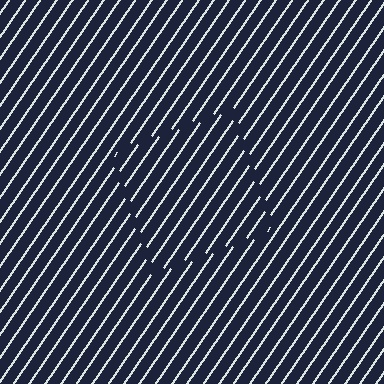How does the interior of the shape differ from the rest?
The interior of the shape contains the same grating, shifted by half a period — the contour is defined by the phase discontinuity where line-ends from the inner and outer gratings abut.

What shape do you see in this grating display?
An illusory square. The interior of the shape contains the same grating, shifted by half a period — the contour is defined by the phase discontinuity where line-ends from the inner and outer gratings abut.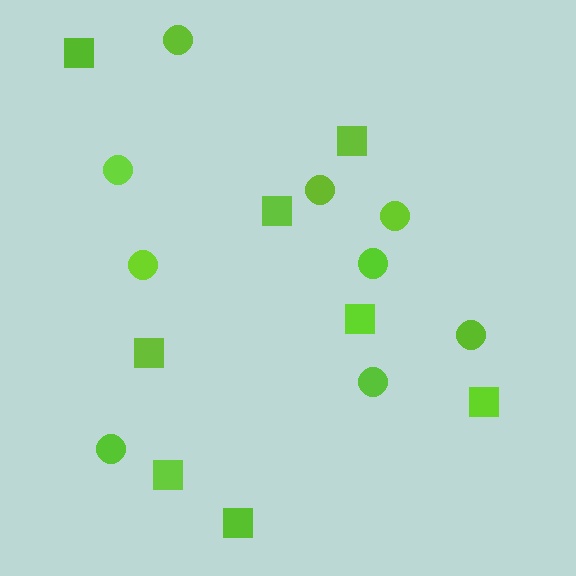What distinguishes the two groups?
There are 2 groups: one group of squares (8) and one group of circles (9).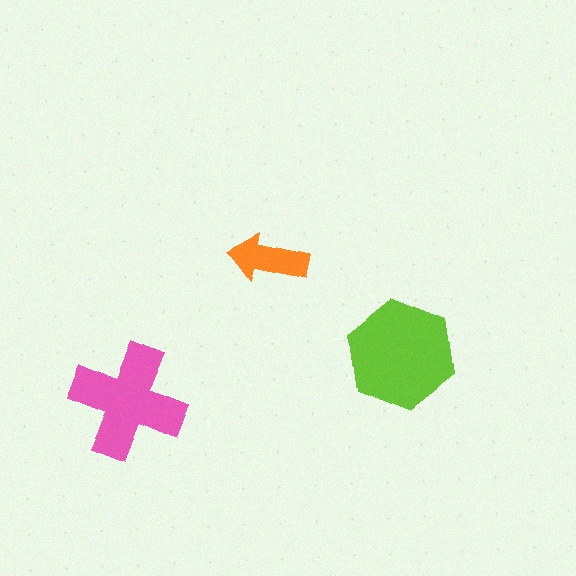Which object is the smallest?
The orange arrow.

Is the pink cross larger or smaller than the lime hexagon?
Smaller.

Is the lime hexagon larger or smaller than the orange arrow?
Larger.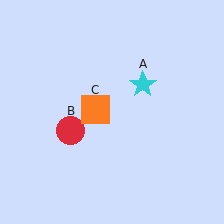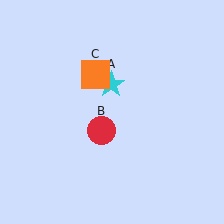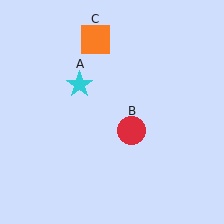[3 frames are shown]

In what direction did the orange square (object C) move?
The orange square (object C) moved up.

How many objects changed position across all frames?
3 objects changed position: cyan star (object A), red circle (object B), orange square (object C).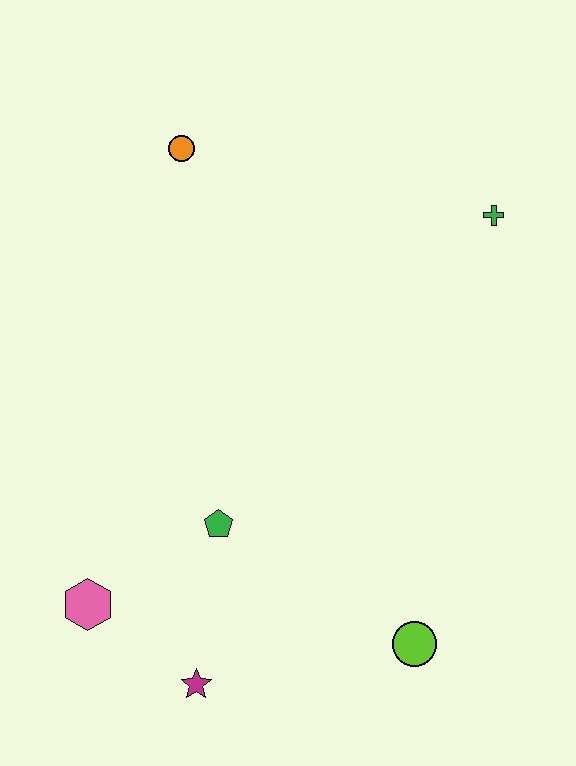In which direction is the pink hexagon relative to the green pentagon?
The pink hexagon is to the left of the green pentagon.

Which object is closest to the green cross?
The orange circle is closest to the green cross.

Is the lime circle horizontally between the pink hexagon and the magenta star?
No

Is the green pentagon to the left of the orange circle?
No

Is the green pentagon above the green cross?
No